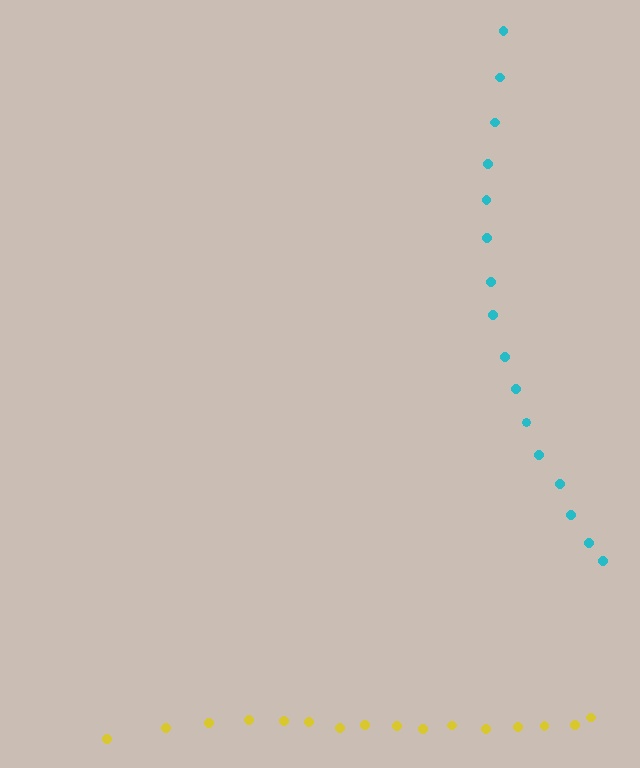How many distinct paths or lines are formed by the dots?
There are 2 distinct paths.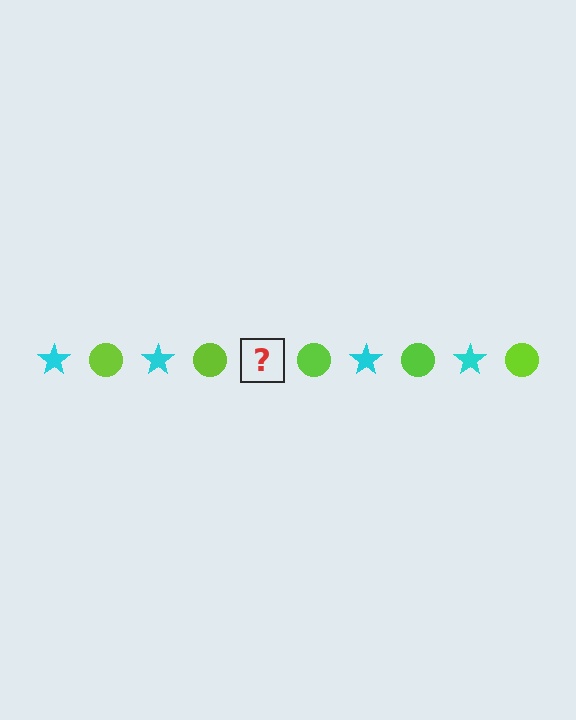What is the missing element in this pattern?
The missing element is a cyan star.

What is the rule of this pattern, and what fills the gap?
The rule is that the pattern alternates between cyan star and lime circle. The gap should be filled with a cyan star.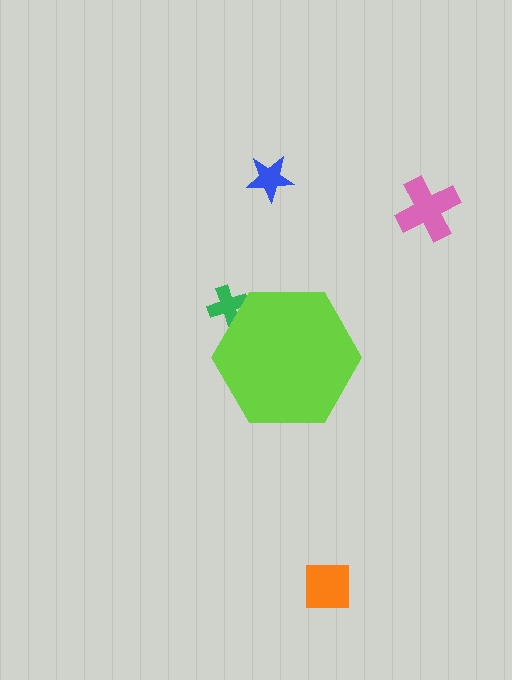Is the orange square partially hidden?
No, the orange square is fully visible.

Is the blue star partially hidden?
No, the blue star is fully visible.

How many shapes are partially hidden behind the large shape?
1 shape is partially hidden.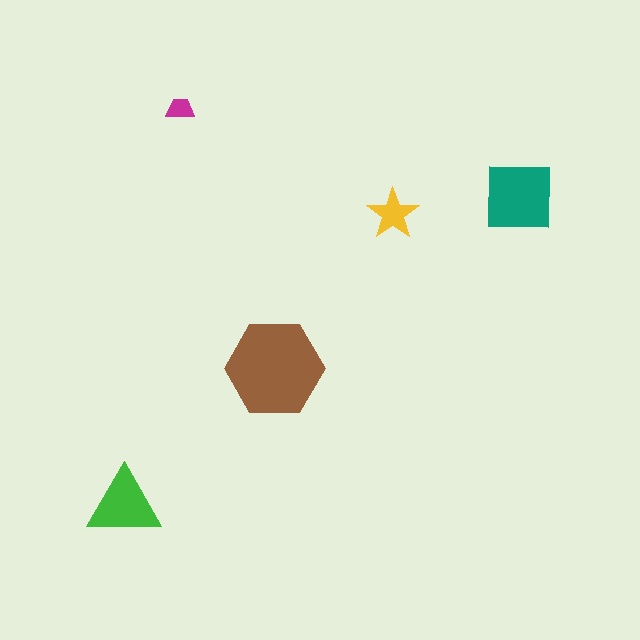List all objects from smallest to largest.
The magenta trapezoid, the yellow star, the green triangle, the teal square, the brown hexagon.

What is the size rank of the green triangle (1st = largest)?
3rd.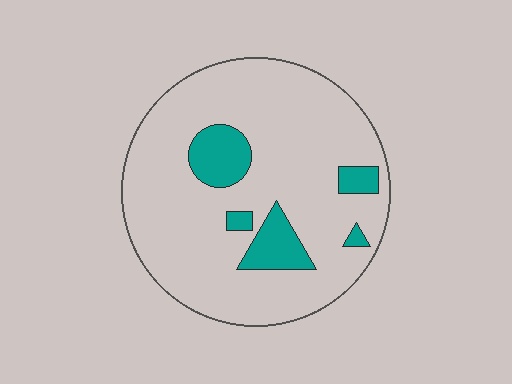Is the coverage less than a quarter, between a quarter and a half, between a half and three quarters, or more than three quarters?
Less than a quarter.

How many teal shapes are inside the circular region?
5.